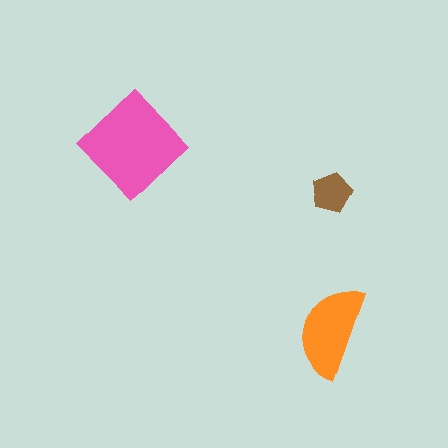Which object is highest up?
The pink diamond is topmost.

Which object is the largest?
The pink diamond.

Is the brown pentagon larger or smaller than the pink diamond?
Smaller.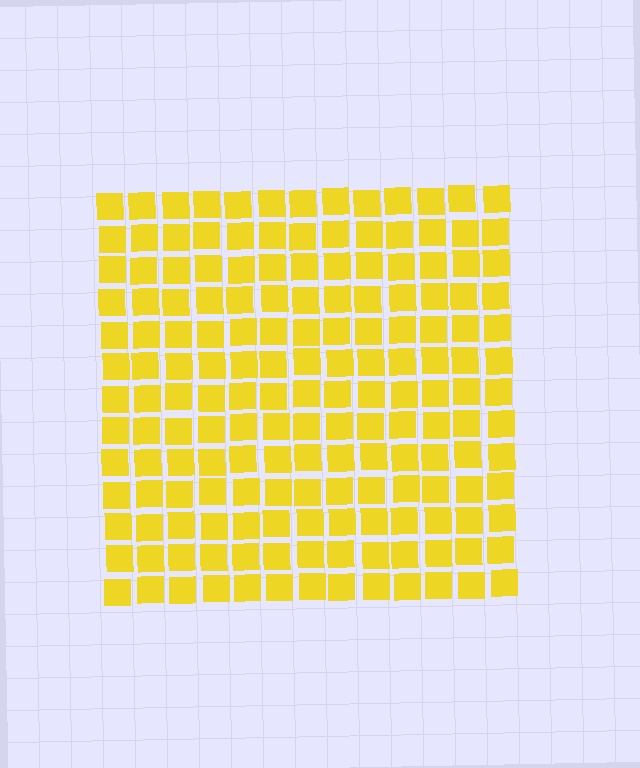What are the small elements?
The small elements are squares.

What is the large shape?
The large shape is a square.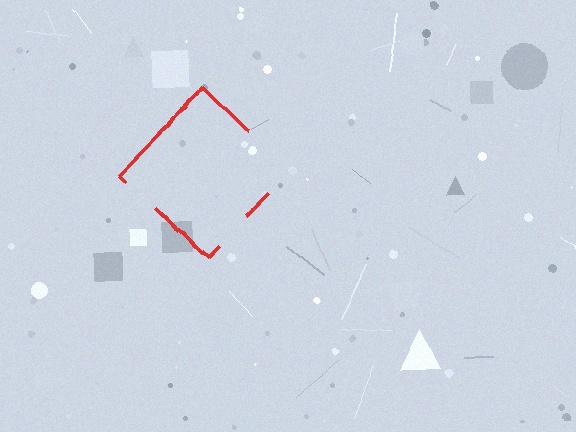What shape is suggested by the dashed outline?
The dashed outline suggests a diamond.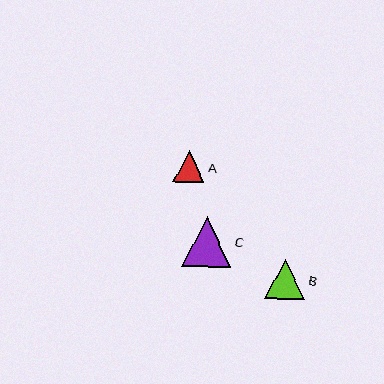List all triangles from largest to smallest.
From largest to smallest: C, B, A.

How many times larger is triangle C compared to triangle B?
Triangle C is approximately 1.2 times the size of triangle B.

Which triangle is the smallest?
Triangle A is the smallest with a size of approximately 32 pixels.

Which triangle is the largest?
Triangle C is the largest with a size of approximately 50 pixels.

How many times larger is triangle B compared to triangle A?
Triangle B is approximately 1.3 times the size of triangle A.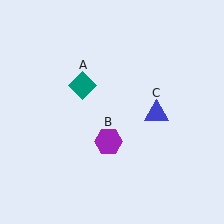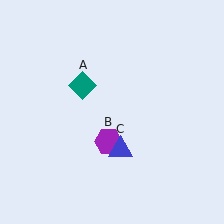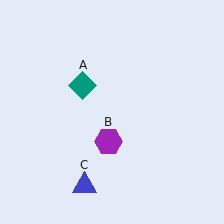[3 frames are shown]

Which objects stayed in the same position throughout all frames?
Teal diamond (object A) and purple hexagon (object B) remained stationary.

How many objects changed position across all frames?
1 object changed position: blue triangle (object C).